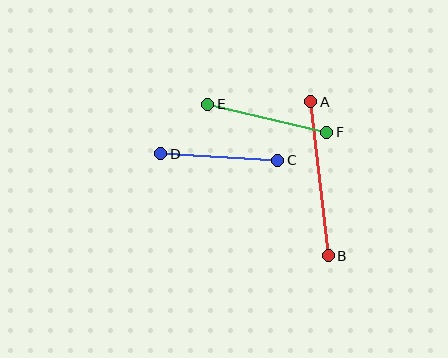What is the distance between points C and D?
The distance is approximately 117 pixels.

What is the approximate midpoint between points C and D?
The midpoint is at approximately (219, 157) pixels.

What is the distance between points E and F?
The distance is approximately 122 pixels.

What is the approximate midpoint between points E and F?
The midpoint is at approximately (267, 118) pixels.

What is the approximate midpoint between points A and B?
The midpoint is at approximately (320, 179) pixels.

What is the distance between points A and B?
The distance is approximately 155 pixels.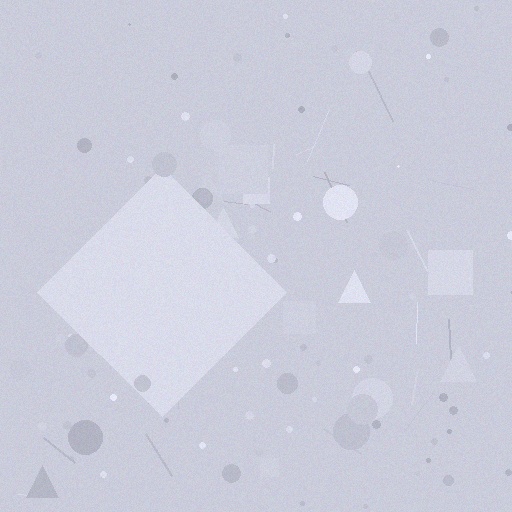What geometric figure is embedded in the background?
A diamond is embedded in the background.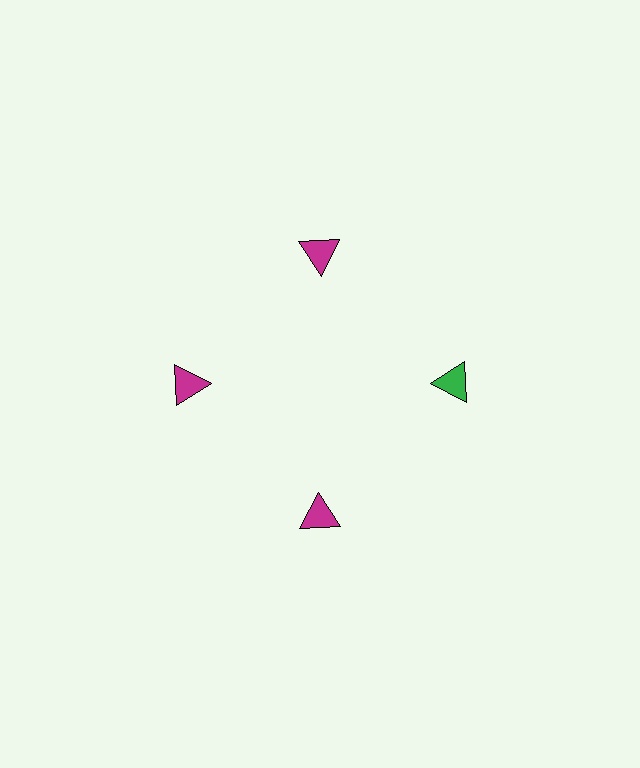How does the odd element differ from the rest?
It has a different color: green instead of magenta.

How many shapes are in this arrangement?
There are 4 shapes arranged in a ring pattern.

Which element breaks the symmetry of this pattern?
The green triangle at roughly the 3 o'clock position breaks the symmetry. All other shapes are magenta triangles.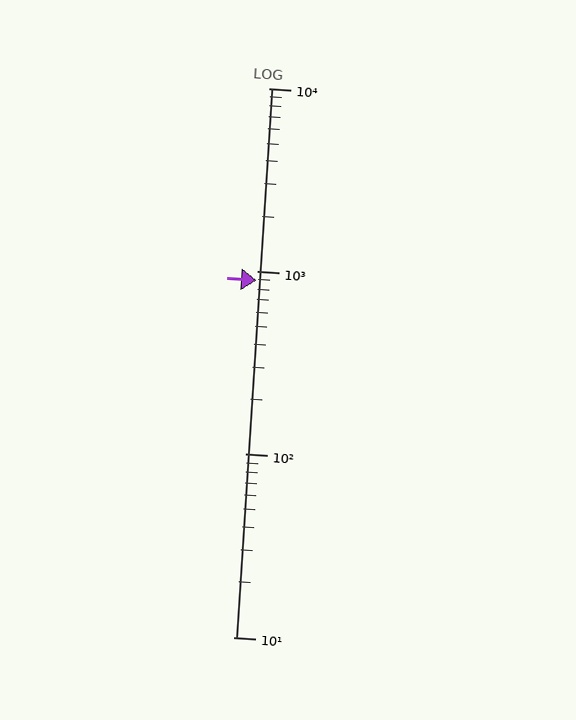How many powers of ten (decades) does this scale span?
The scale spans 3 decades, from 10 to 10000.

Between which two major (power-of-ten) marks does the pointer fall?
The pointer is between 100 and 1000.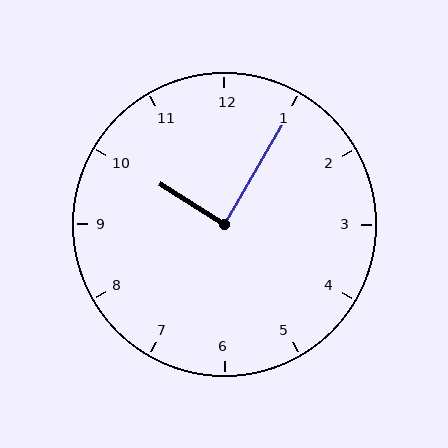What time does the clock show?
10:05.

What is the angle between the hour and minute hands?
Approximately 88 degrees.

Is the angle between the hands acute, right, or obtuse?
It is right.